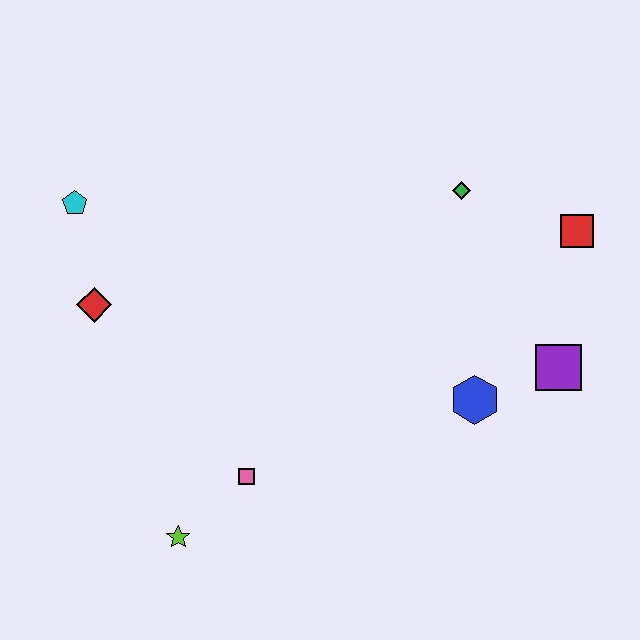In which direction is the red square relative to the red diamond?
The red square is to the right of the red diamond.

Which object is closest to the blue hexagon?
The purple square is closest to the blue hexagon.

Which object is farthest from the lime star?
The red square is farthest from the lime star.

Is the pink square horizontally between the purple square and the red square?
No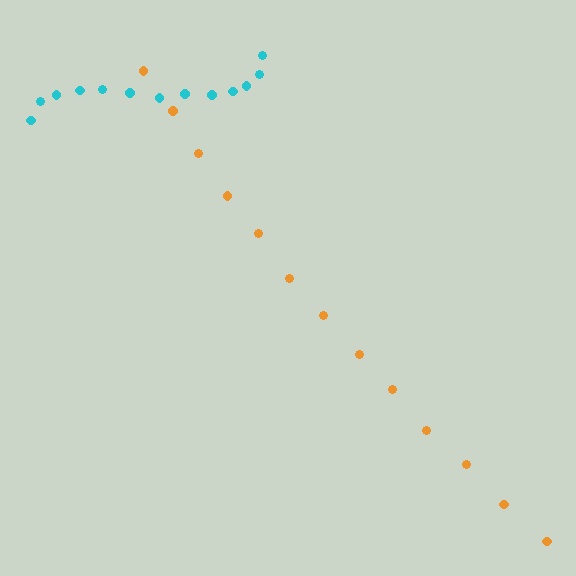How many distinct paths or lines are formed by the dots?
There are 2 distinct paths.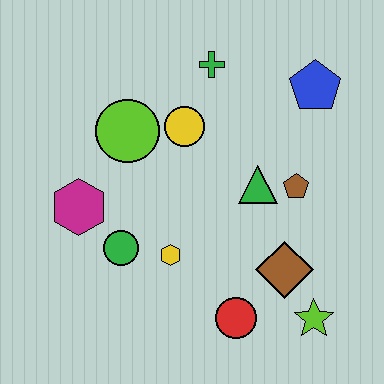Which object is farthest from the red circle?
The green cross is farthest from the red circle.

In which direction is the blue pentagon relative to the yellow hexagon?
The blue pentagon is above the yellow hexagon.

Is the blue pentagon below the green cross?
Yes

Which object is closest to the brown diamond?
The lime star is closest to the brown diamond.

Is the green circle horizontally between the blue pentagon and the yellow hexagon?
No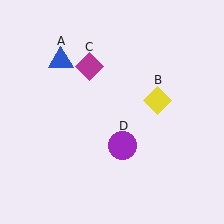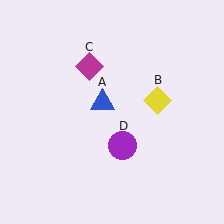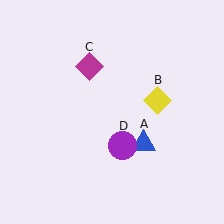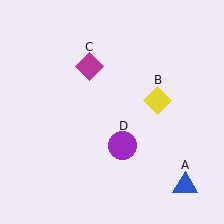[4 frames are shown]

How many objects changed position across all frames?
1 object changed position: blue triangle (object A).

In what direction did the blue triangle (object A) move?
The blue triangle (object A) moved down and to the right.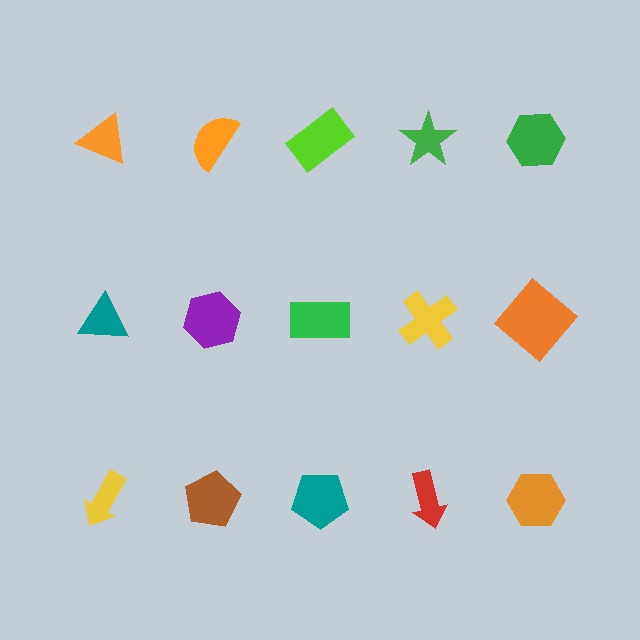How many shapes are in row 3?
5 shapes.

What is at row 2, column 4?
A yellow cross.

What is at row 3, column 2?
A brown pentagon.